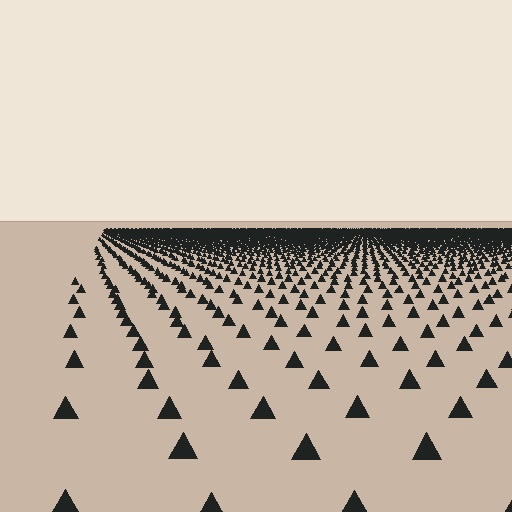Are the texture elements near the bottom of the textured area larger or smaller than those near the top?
Larger. Near the bottom, elements are closer to the viewer and appear at a bigger on-screen size.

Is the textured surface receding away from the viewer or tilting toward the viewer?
The surface is receding away from the viewer. Texture elements get smaller and denser toward the top.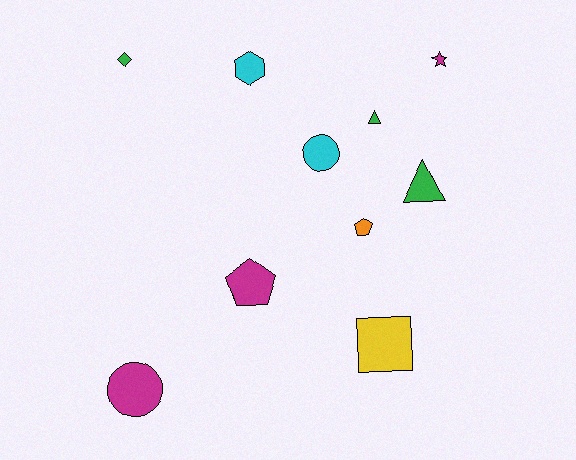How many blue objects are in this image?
There are no blue objects.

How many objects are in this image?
There are 10 objects.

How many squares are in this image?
There is 1 square.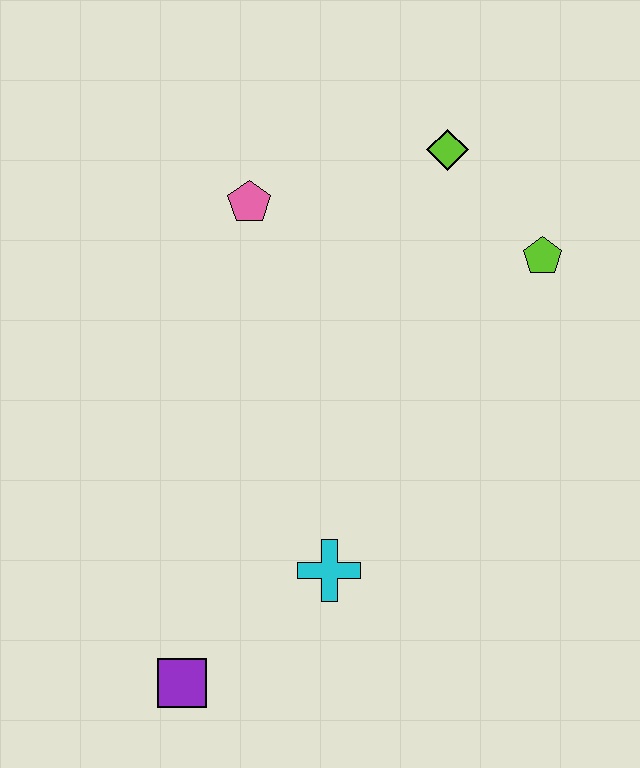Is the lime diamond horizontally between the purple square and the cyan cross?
No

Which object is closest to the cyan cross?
The purple square is closest to the cyan cross.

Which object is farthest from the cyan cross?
The lime diamond is farthest from the cyan cross.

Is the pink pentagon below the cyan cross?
No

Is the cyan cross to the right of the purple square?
Yes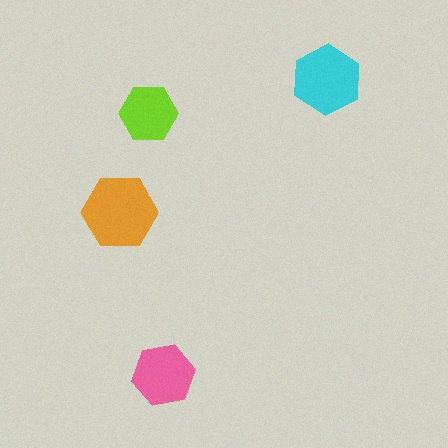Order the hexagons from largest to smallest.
the orange one, the cyan one, the pink one, the lime one.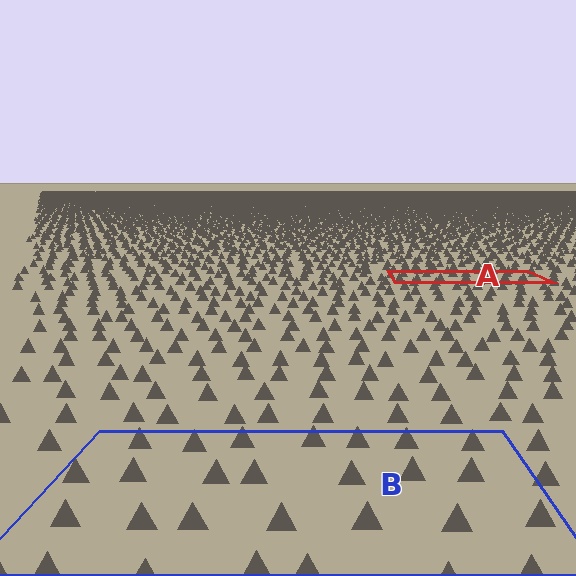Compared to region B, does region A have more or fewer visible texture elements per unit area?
Region A has more texture elements per unit area — they are packed more densely because it is farther away.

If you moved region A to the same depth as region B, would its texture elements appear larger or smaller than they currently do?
They would appear larger. At a closer depth, the same texture elements are projected at a bigger on-screen size.